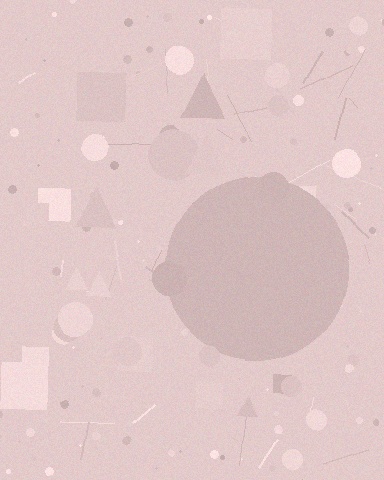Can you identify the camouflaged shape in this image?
The camouflaged shape is a circle.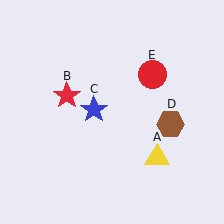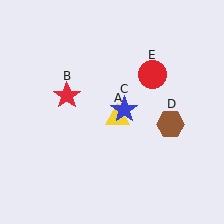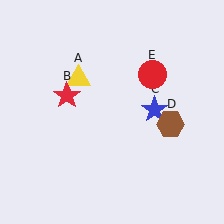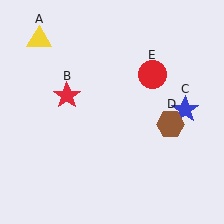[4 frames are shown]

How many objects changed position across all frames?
2 objects changed position: yellow triangle (object A), blue star (object C).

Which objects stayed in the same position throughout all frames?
Red star (object B) and brown hexagon (object D) and red circle (object E) remained stationary.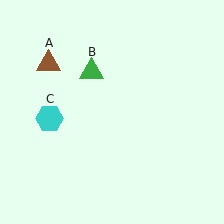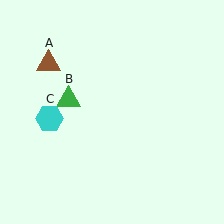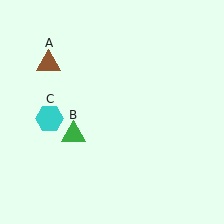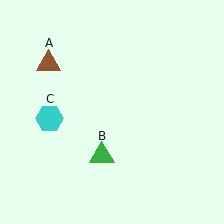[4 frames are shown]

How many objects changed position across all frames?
1 object changed position: green triangle (object B).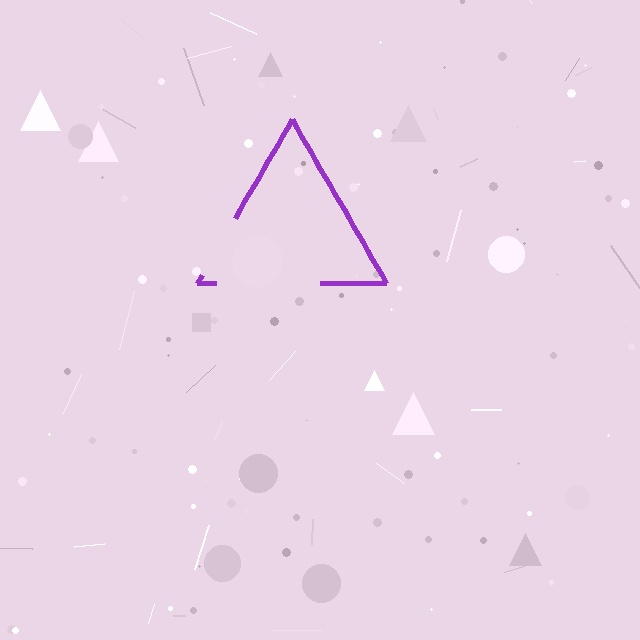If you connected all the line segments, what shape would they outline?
They would outline a triangle.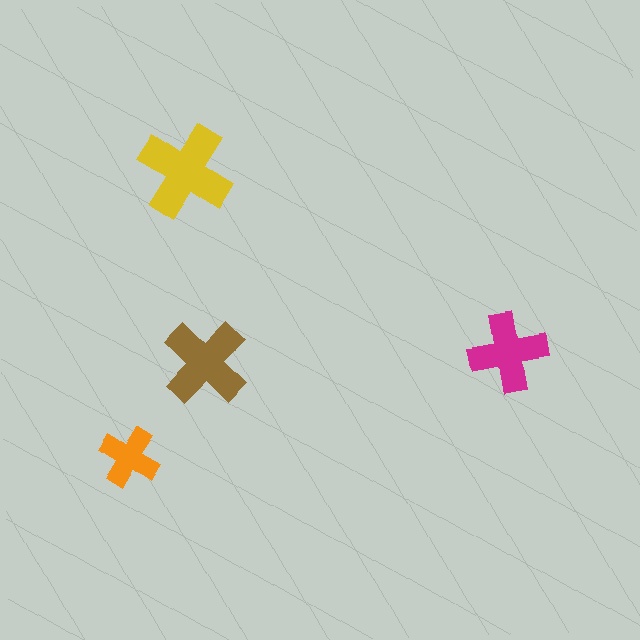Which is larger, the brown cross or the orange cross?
The brown one.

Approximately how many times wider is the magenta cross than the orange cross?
About 1.5 times wider.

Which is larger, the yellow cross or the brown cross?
The yellow one.